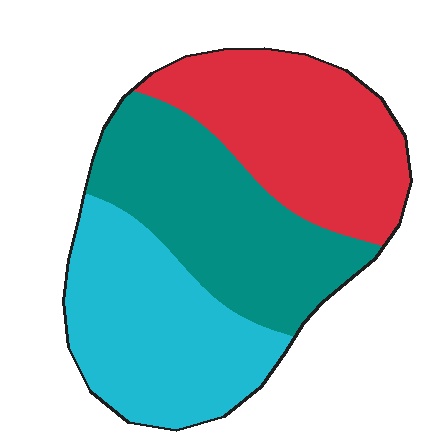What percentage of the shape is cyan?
Cyan takes up about one third (1/3) of the shape.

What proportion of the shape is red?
Red takes up about one third (1/3) of the shape.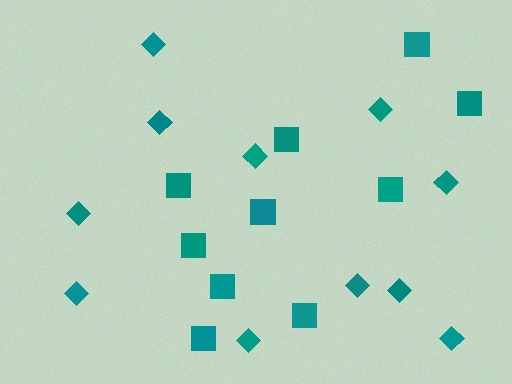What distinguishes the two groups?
There are 2 groups: one group of diamonds (11) and one group of squares (10).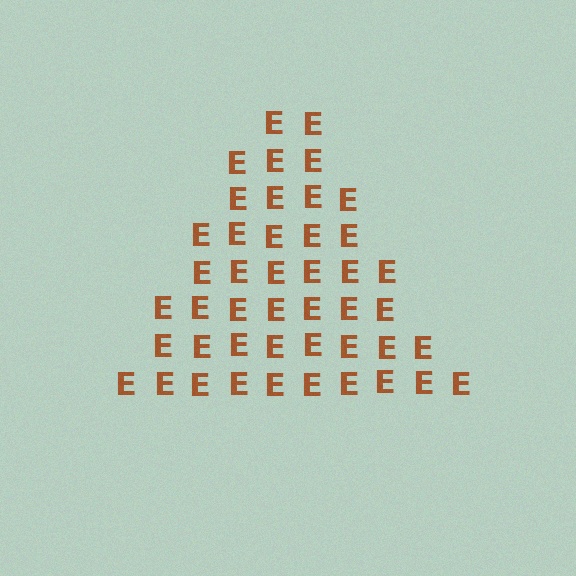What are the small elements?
The small elements are letter E's.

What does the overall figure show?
The overall figure shows a triangle.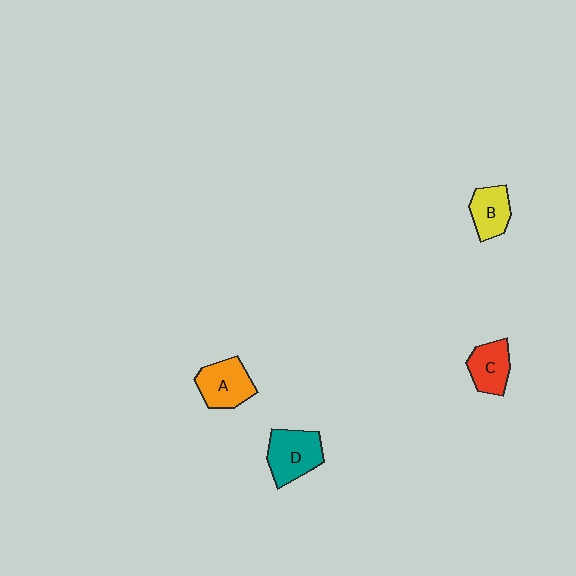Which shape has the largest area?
Shape D (teal).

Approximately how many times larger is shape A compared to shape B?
Approximately 1.3 times.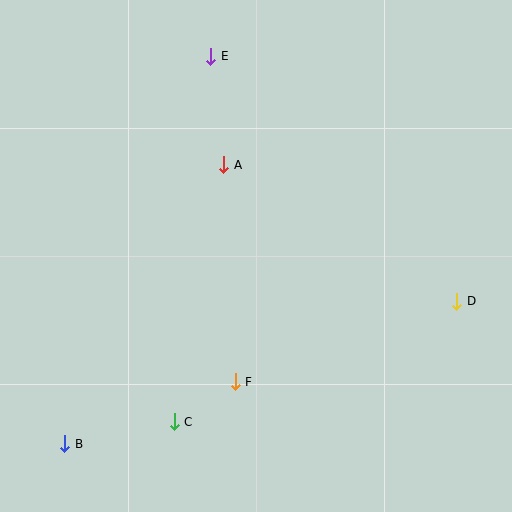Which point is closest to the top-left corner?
Point E is closest to the top-left corner.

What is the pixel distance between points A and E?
The distance between A and E is 109 pixels.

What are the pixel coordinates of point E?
Point E is at (211, 56).